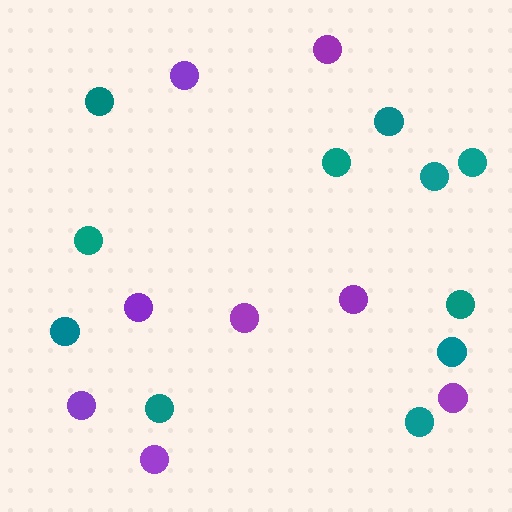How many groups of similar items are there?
There are 2 groups: one group of teal circles (11) and one group of purple circles (8).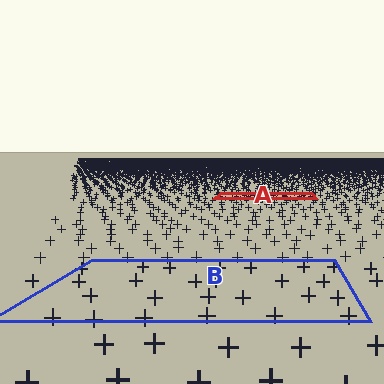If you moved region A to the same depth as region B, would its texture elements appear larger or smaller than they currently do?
They would appear larger. At a closer depth, the same texture elements are projected at a bigger on-screen size.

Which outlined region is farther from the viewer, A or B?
Region A is farther from the viewer — the texture elements inside it appear smaller and more densely packed.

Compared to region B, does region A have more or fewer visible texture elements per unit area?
Region A has more texture elements per unit area — they are packed more densely because it is farther away.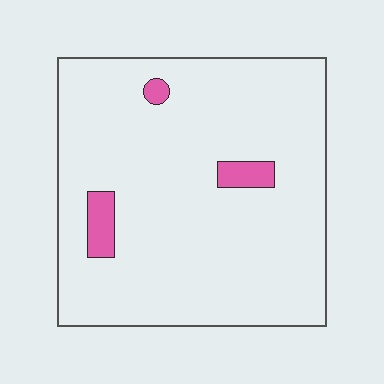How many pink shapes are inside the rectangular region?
3.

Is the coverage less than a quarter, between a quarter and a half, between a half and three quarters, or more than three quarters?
Less than a quarter.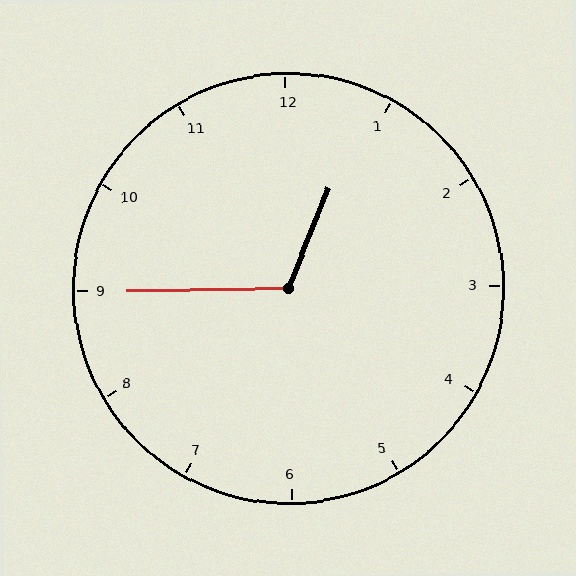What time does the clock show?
12:45.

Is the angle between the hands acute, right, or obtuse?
It is obtuse.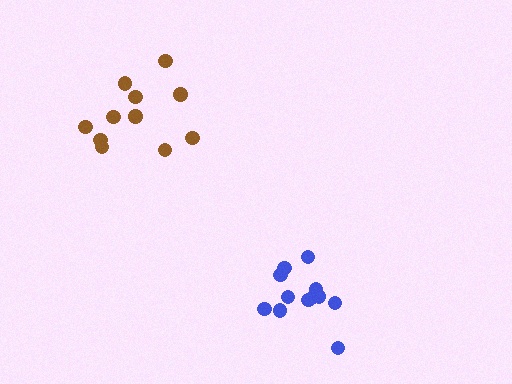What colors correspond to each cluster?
The clusters are colored: blue, brown.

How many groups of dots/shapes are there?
There are 2 groups.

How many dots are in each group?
Group 1: 12 dots, Group 2: 11 dots (23 total).